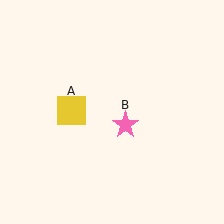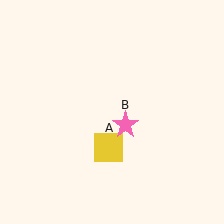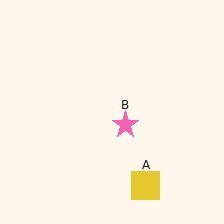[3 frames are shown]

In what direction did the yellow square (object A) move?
The yellow square (object A) moved down and to the right.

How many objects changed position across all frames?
1 object changed position: yellow square (object A).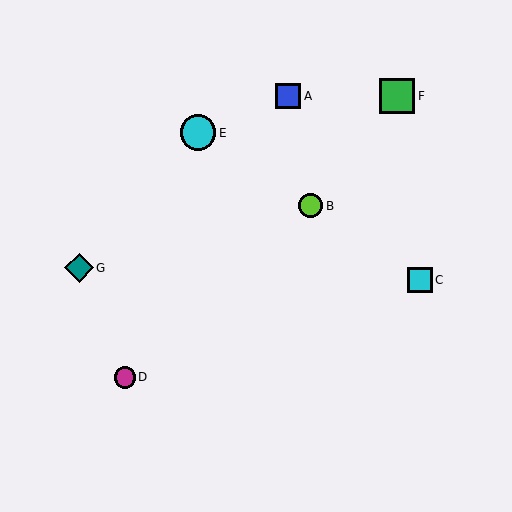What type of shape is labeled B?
Shape B is a lime circle.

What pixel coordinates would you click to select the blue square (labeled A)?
Click at (288, 96) to select the blue square A.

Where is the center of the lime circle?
The center of the lime circle is at (311, 206).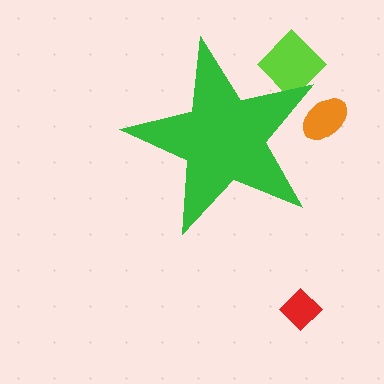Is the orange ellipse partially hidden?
Yes, the orange ellipse is partially hidden behind the green star.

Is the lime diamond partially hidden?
Yes, the lime diamond is partially hidden behind the green star.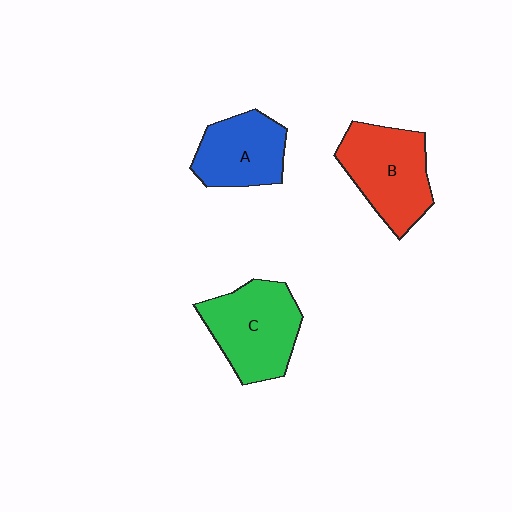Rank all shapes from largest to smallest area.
From largest to smallest: C (green), B (red), A (blue).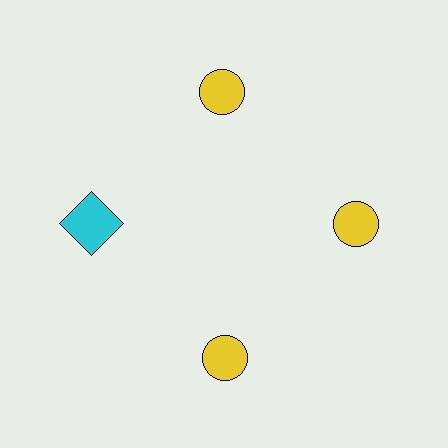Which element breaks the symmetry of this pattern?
The cyan square at roughly the 9 o'clock position breaks the symmetry. All other shapes are yellow circles.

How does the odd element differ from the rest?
It differs in both color (cyan instead of yellow) and shape (square instead of circle).